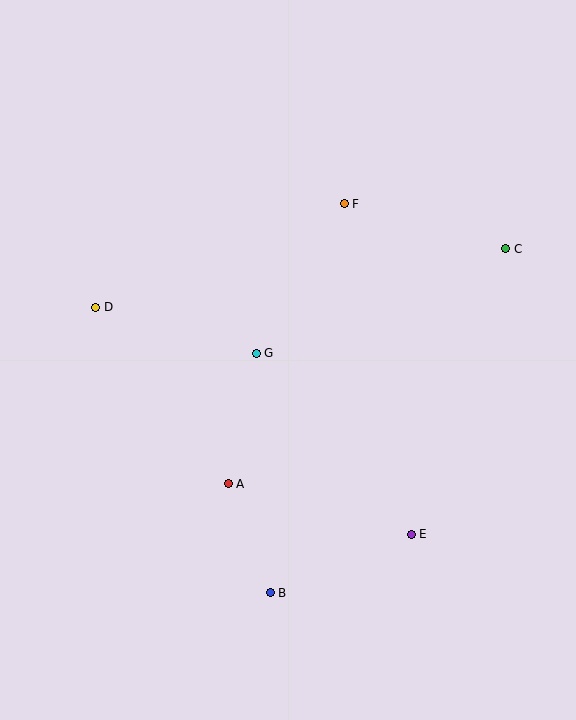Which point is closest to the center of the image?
Point G at (256, 353) is closest to the center.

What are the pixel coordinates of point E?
Point E is at (411, 534).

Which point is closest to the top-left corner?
Point D is closest to the top-left corner.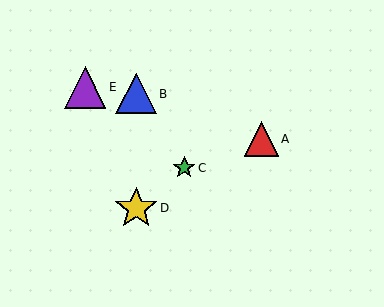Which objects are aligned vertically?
Objects B, D are aligned vertically.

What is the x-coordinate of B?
Object B is at x≈136.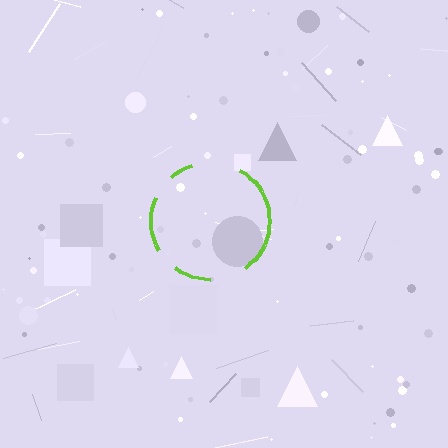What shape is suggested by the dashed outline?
The dashed outline suggests a circle.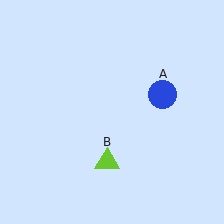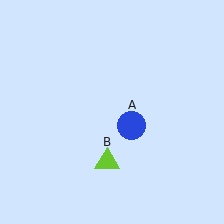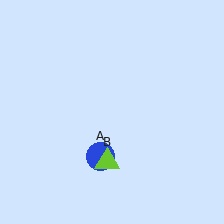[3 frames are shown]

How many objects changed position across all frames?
1 object changed position: blue circle (object A).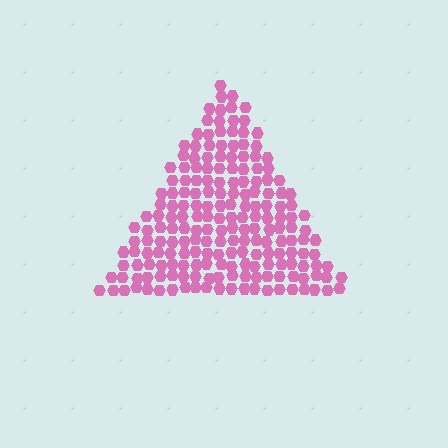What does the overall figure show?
The overall figure shows a triangle.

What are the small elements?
The small elements are hexagons.